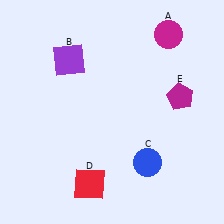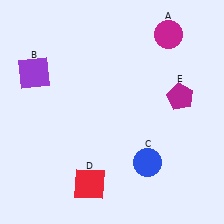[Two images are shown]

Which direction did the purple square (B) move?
The purple square (B) moved left.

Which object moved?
The purple square (B) moved left.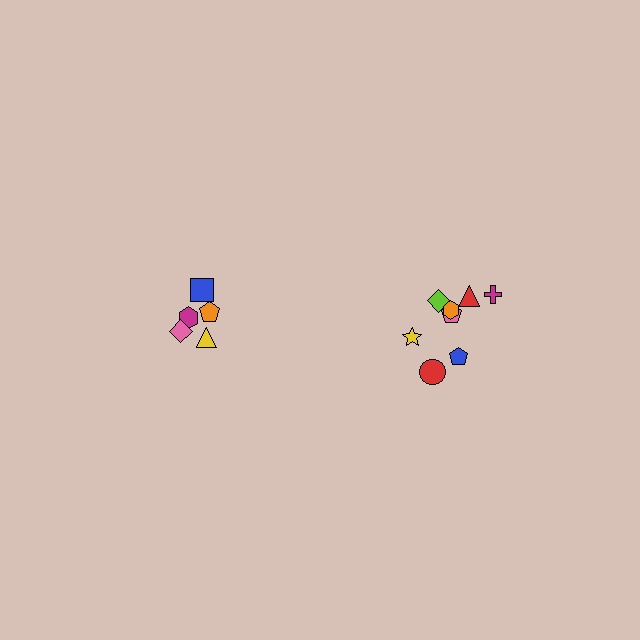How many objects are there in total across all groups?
There are 13 objects.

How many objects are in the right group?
There are 8 objects.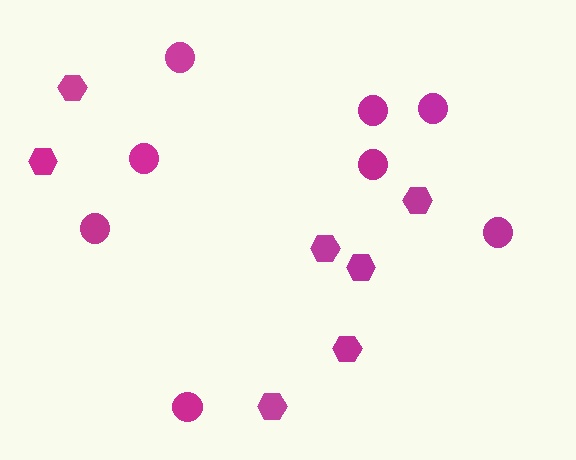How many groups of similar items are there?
There are 2 groups: one group of hexagons (7) and one group of circles (8).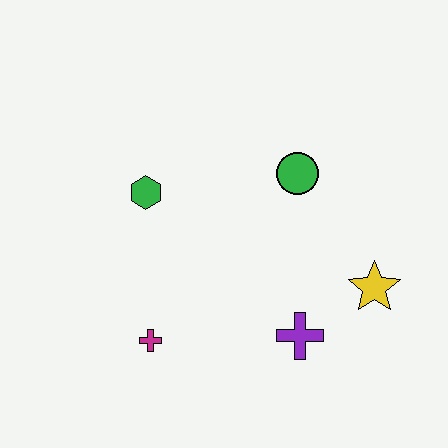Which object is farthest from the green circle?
The magenta cross is farthest from the green circle.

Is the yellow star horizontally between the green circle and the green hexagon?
No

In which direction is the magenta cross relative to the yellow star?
The magenta cross is to the left of the yellow star.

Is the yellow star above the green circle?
No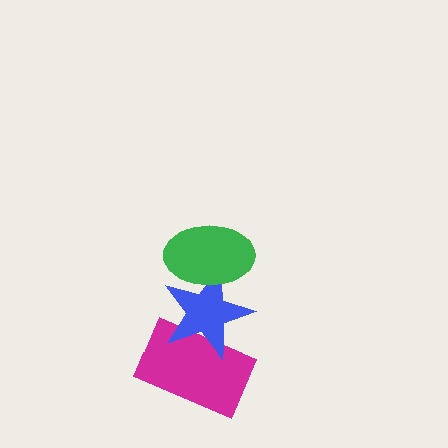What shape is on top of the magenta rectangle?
The blue star is on top of the magenta rectangle.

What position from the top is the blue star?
The blue star is 2nd from the top.